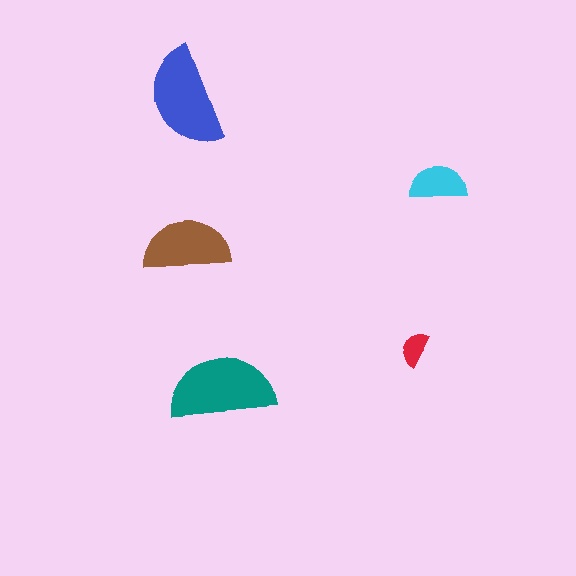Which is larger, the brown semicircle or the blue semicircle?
The blue one.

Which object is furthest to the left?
The blue semicircle is leftmost.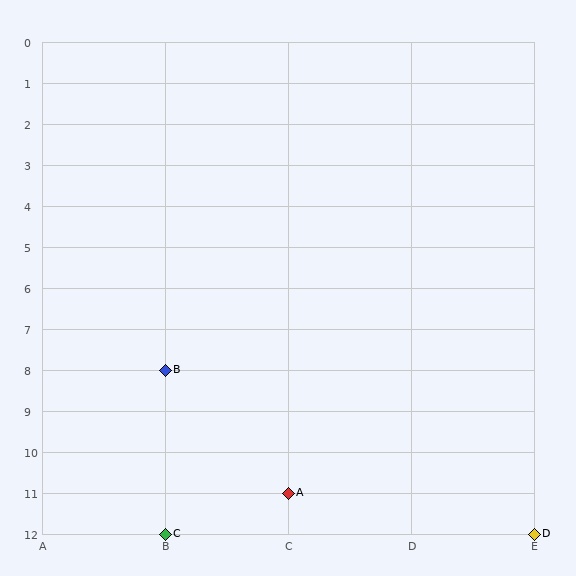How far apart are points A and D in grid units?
Points A and D are 2 columns and 1 row apart (about 2.2 grid units diagonally).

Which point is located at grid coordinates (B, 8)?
Point B is at (B, 8).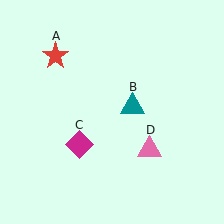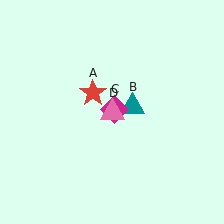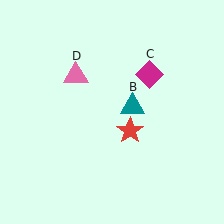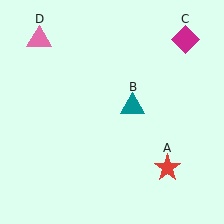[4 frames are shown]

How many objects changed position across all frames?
3 objects changed position: red star (object A), magenta diamond (object C), pink triangle (object D).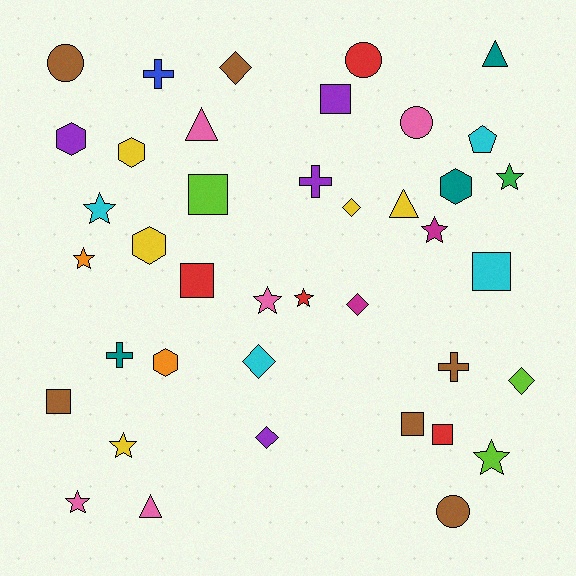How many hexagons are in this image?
There are 5 hexagons.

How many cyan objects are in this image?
There are 4 cyan objects.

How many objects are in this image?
There are 40 objects.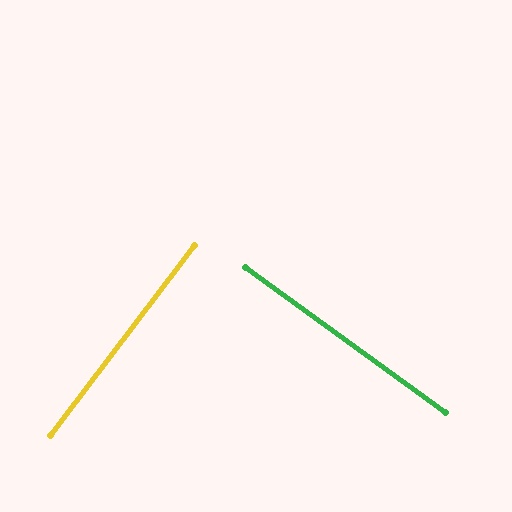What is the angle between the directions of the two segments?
Approximately 89 degrees.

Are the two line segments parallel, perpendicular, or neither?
Perpendicular — they meet at approximately 89°.